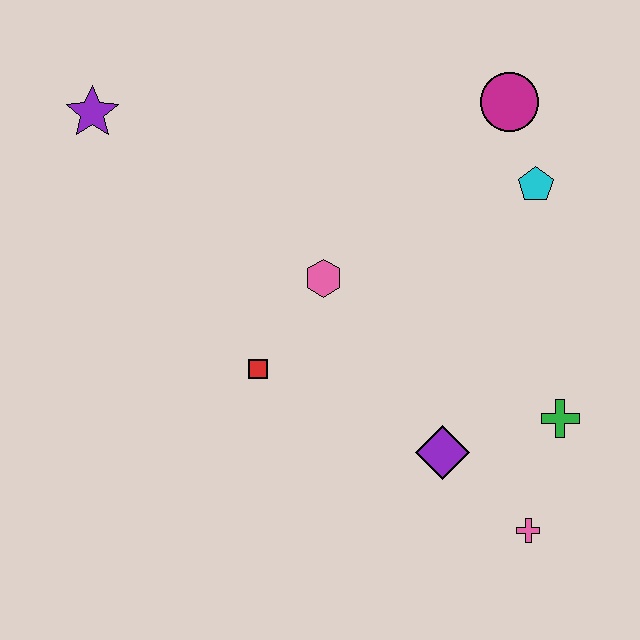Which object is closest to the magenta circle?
The cyan pentagon is closest to the magenta circle.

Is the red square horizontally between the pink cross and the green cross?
No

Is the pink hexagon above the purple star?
No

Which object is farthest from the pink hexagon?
The pink cross is farthest from the pink hexagon.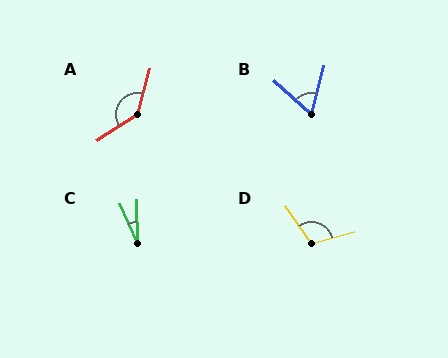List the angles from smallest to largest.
C (23°), B (62°), D (109°), A (139°).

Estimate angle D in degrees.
Approximately 109 degrees.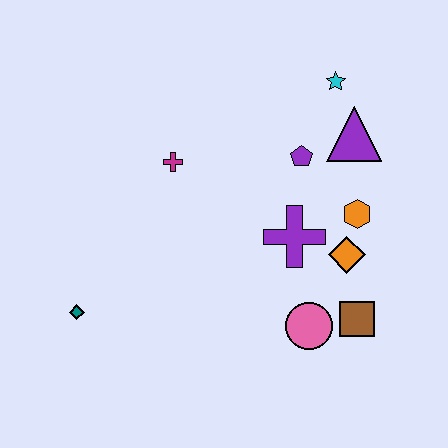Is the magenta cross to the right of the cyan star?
No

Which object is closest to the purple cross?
The orange diamond is closest to the purple cross.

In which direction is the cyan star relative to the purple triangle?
The cyan star is above the purple triangle.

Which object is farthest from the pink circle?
The cyan star is farthest from the pink circle.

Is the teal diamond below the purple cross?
Yes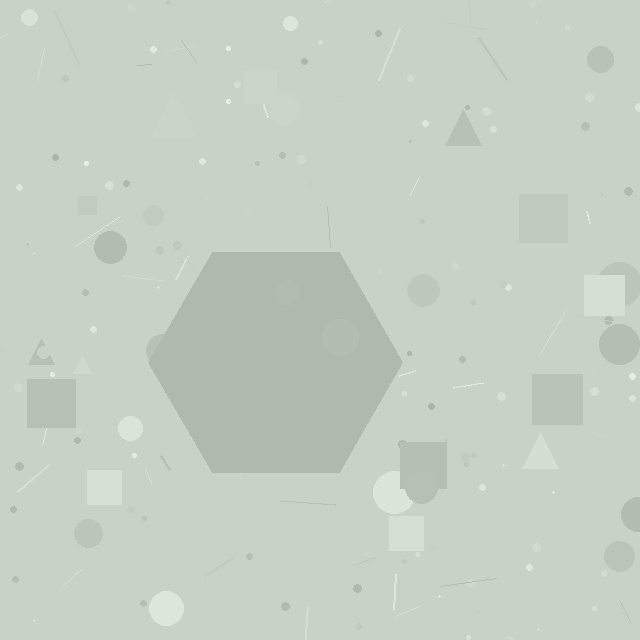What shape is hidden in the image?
A hexagon is hidden in the image.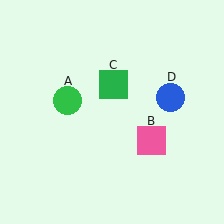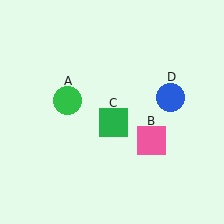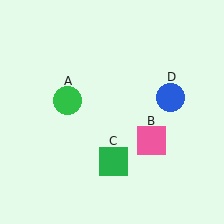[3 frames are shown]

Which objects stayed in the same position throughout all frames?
Green circle (object A) and pink square (object B) and blue circle (object D) remained stationary.